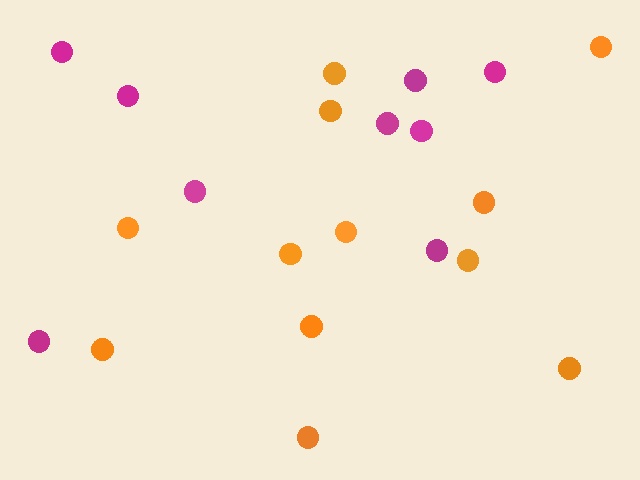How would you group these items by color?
There are 2 groups: one group of magenta circles (9) and one group of orange circles (12).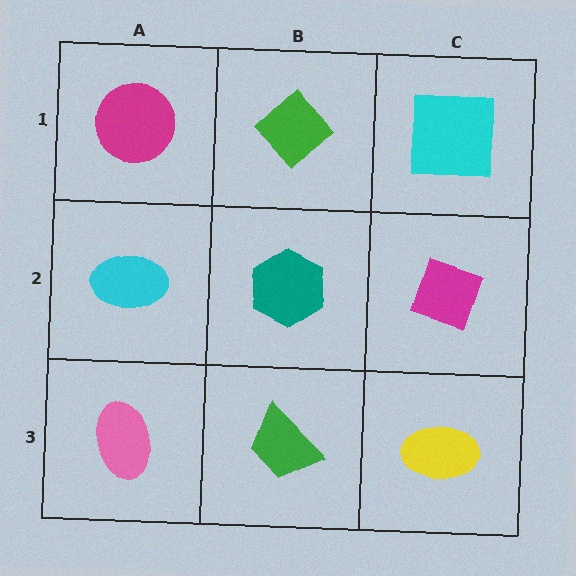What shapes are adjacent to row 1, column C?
A magenta diamond (row 2, column C), a green diamond (row 1, column B).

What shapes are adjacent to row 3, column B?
A teal hexagon (row 2, column B), a pink ellipse (row 3, column A), a yellow ellipse (row 3, column C).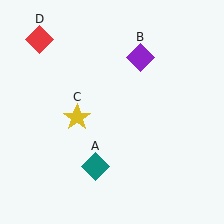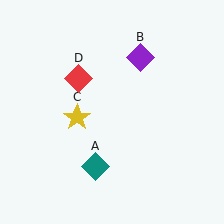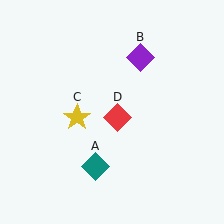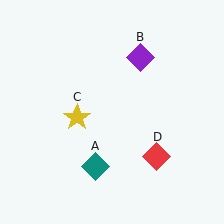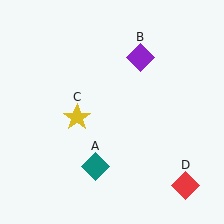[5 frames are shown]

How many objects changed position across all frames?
1 object changed position: red diamond (object D).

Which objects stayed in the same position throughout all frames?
Teal diamond (object A) and purple diamond (object B) and yellow star (object C) remained stationary.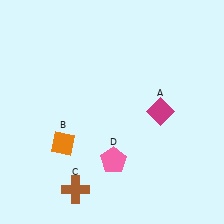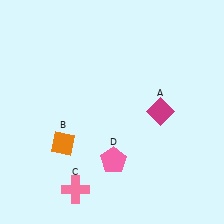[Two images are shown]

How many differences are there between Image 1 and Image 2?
There is 1 difference between the two images.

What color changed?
The cross (C) changed from brown in Image 1 to pink in Image 2.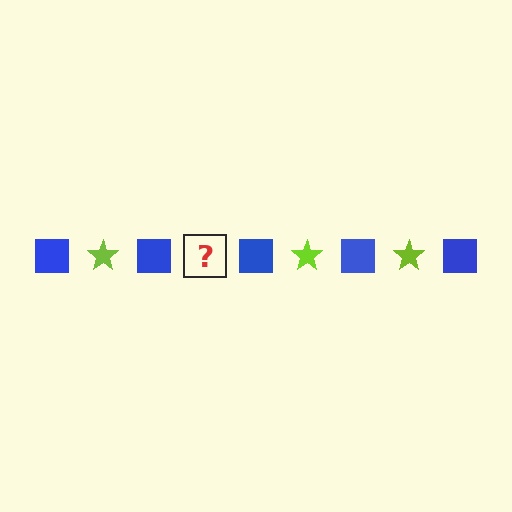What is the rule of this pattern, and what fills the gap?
The rule is that the pattern alternates between blue square and lime star. The gap should be filled with a lime star.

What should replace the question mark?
The question mark should be replaced with a lime star.